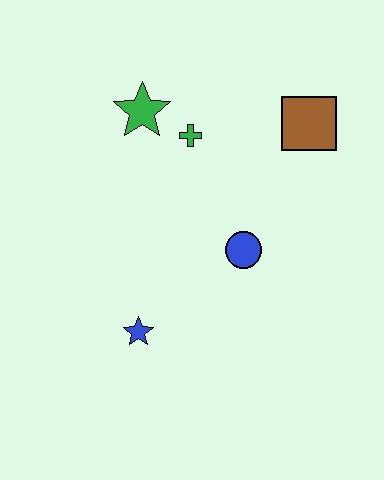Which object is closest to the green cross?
The green star is closest to the green cross.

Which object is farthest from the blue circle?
The green star is farthest from the blue circle.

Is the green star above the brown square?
Yes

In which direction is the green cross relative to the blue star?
The green cross is above the blue star.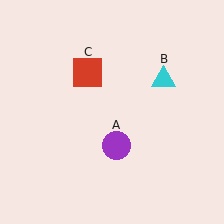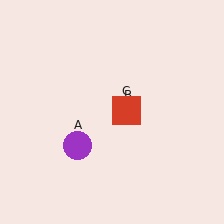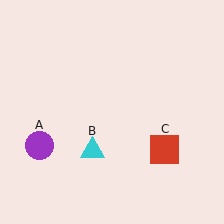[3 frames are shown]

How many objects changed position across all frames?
3 objects changed position: purple circle (object A), cyan triangle (object B), red square (object C).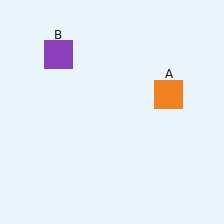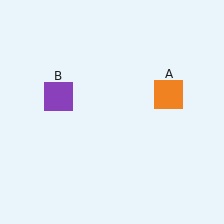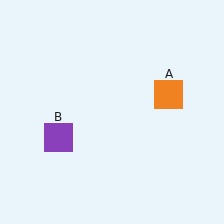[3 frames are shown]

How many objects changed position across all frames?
1 object changed position: purple square (object B).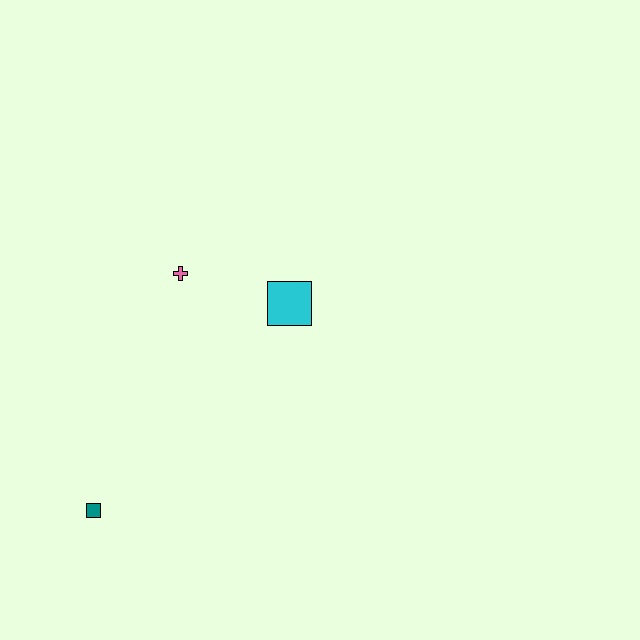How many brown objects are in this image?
There are no brown objects.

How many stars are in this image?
There are no stars.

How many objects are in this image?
There are 3 objects.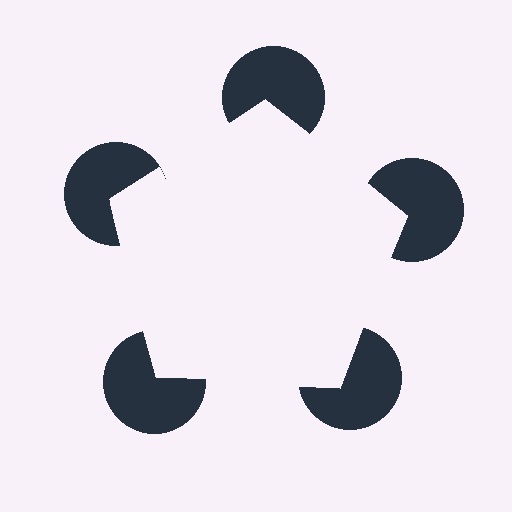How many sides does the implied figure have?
5 sides.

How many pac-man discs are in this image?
There are 5 — one at each vertex of the illusory pentagon.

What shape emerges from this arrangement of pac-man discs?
An illusory pentagon — its edges are inferred from the aligned wedge cuts in the pac-man discs, not physically drawn.